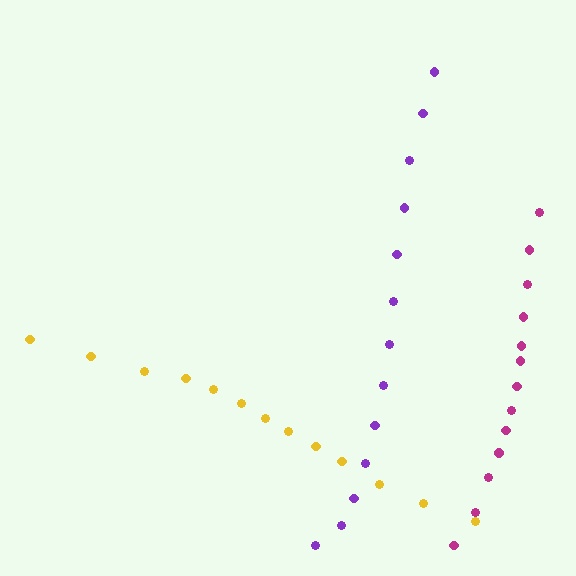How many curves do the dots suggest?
There are 3 distinct paths.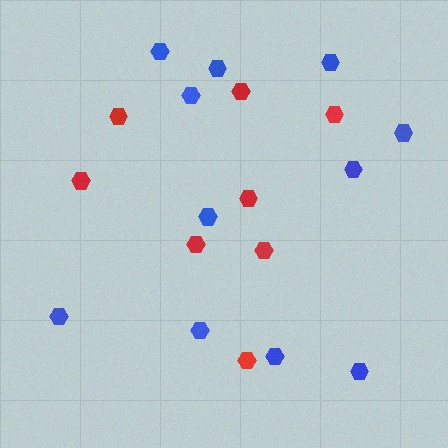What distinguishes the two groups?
There are 2 groups: one group of blue hexagons (11) and one group of red hexagons (8).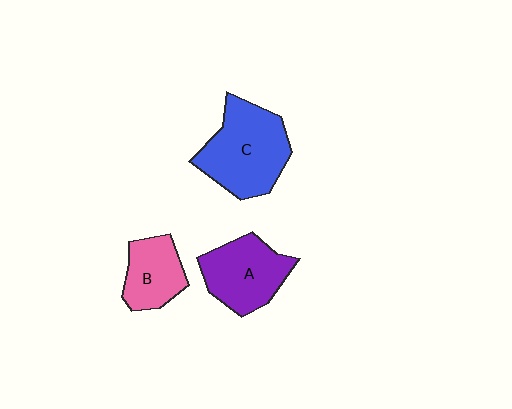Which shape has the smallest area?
Shape B (pink).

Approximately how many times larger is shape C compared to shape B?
Approximately 1.7 times.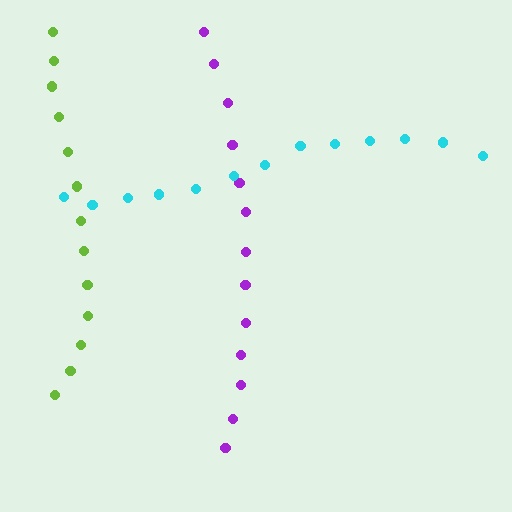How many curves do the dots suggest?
There are 3 distinct paths.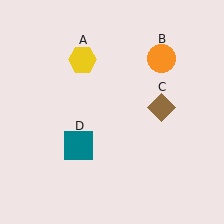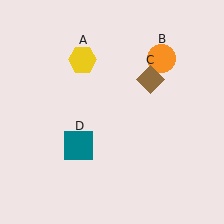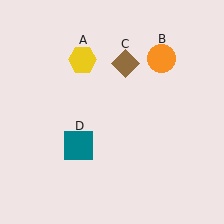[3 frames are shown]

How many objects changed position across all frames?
1 object changed position: brown diamond (object C).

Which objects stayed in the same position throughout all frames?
Yellow hexagon (object A) and orange circle (object B) and teal square (object D) remained stationary.